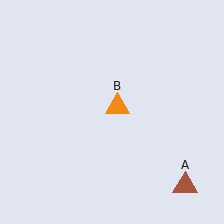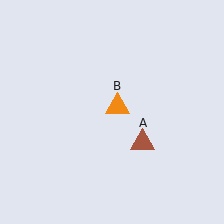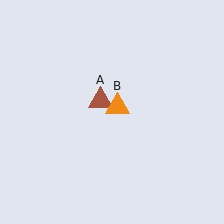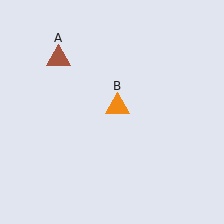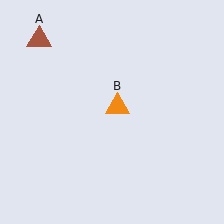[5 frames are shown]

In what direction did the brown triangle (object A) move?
The brown triangle (object A) moved up and to the left.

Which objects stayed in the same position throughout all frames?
Orange triangle (object B) remained stationary.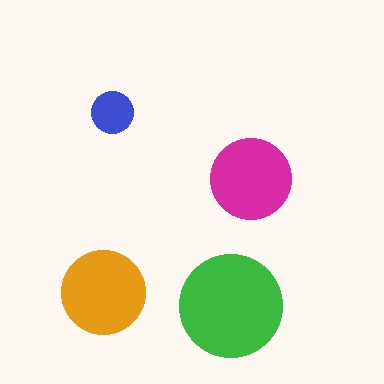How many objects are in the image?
There are 4 objects in the image.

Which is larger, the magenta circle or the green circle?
The green one.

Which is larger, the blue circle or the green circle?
The green one.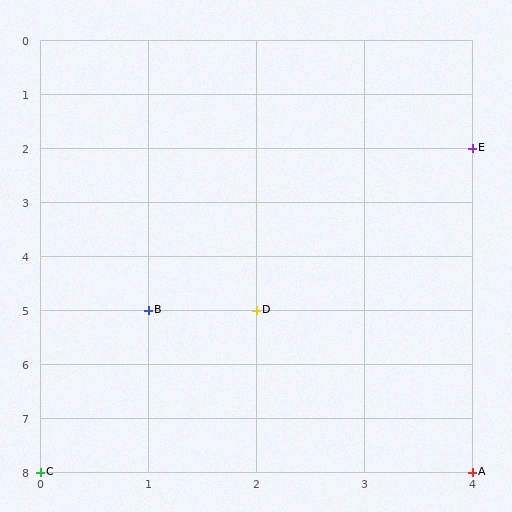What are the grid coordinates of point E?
Point E is at grid coordinates (4, 2).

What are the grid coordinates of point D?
Point D is at grid coordinates (2, 5).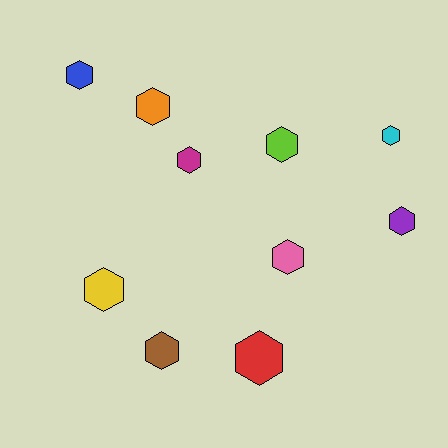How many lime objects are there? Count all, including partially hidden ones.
There is 1 lime object.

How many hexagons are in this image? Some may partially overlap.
There are 10 hexagons.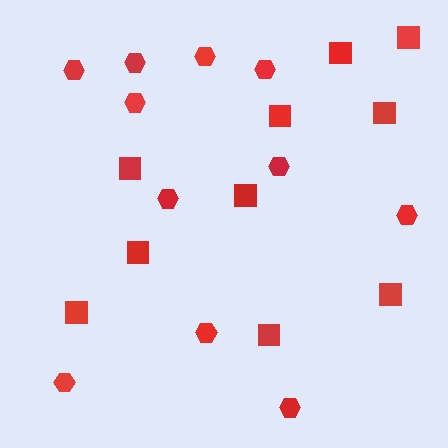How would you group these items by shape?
There are 2 groups: one group of hexagons (11) and one group of squares (10).